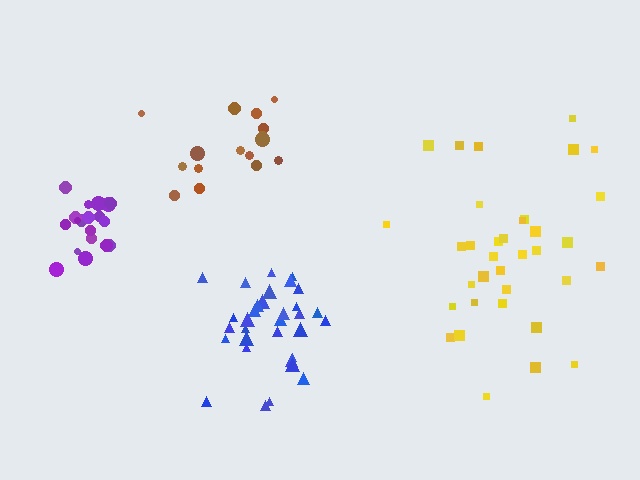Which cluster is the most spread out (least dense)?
Yellow.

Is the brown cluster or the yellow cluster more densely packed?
Brown.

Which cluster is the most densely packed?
Purple.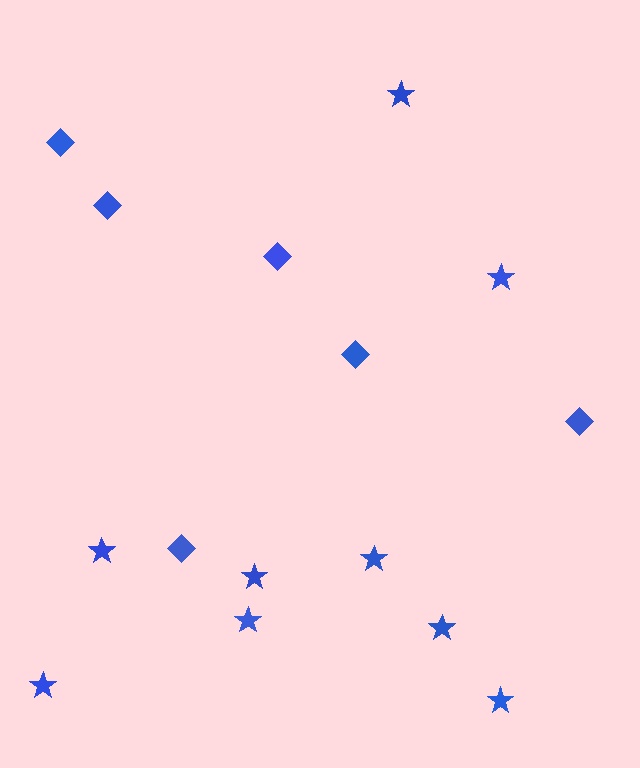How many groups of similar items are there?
There are 2 groups: one group of diamonds (6) and one group of stars (9).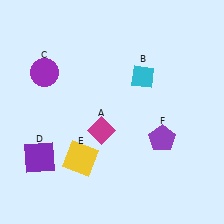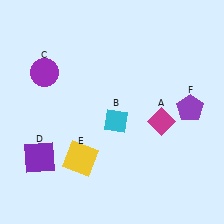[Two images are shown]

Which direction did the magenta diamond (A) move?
The magenta diamond (A) moved right.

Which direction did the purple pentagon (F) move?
The purple pentagon (F) moved up.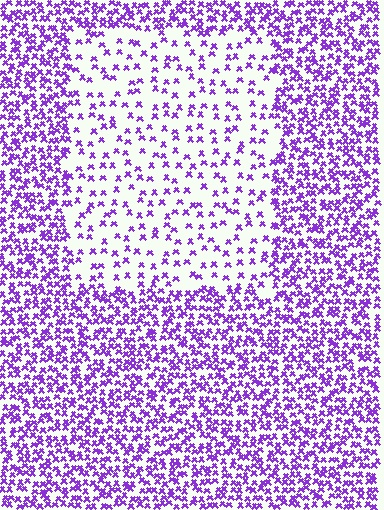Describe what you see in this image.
The image contains small purple elements arranged at two different densities. A rectangle-shaped region is visible where the elements are less densely packed than the surrounding area.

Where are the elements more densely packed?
The elements are more densely packed outside the rectangle boundary.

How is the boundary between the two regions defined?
The boundary is defined by a change in element density (approximately 2.6x ratio). All elements are the same color, size, and shape.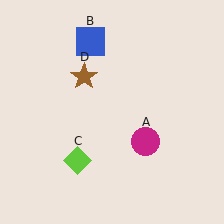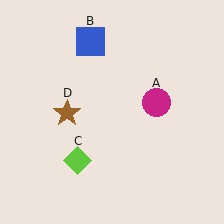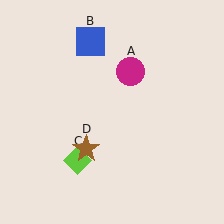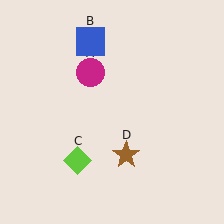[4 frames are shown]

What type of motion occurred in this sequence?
The magenta circle (object A), brown star (object D) rotated counterclockwise around the center of the scene.